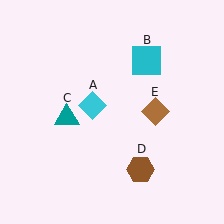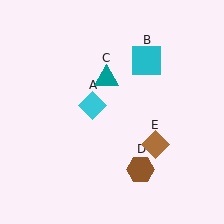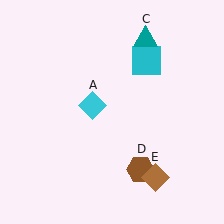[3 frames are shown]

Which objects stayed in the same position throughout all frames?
Cyan diamond (object A) and cyan square (object B) and brown hexagon (object D) remained stationary.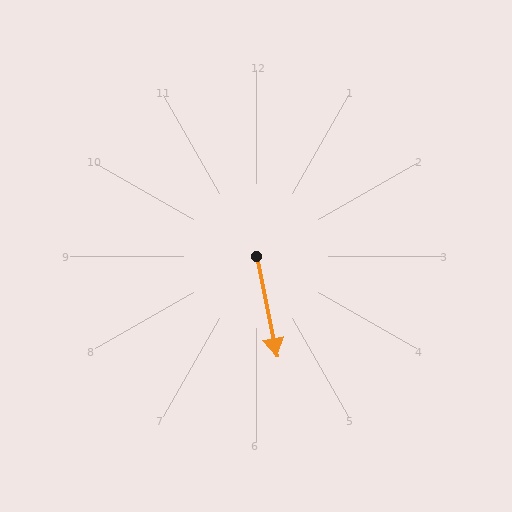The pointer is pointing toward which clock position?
Roughly 6 o'clock.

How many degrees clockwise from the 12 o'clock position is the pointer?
Approximately 168 degrees.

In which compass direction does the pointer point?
South.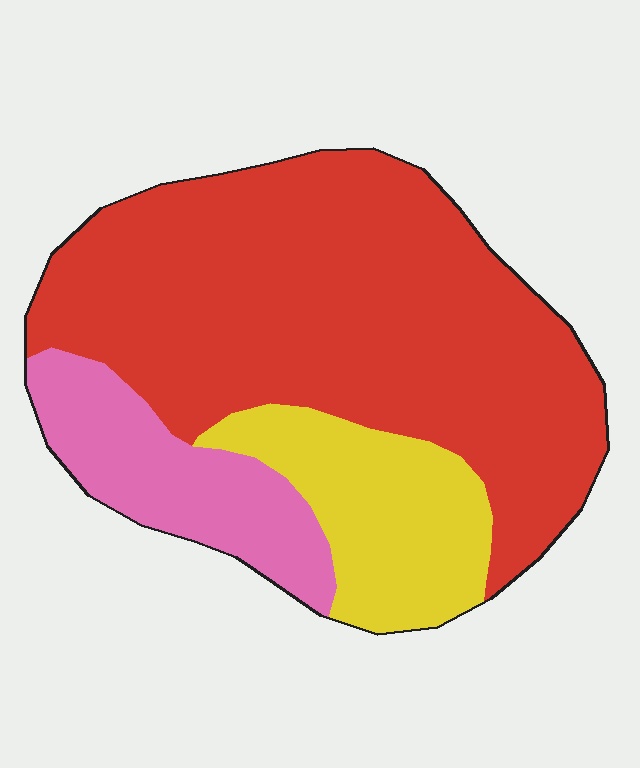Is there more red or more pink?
Red.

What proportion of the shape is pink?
Pink takes up about one sixth (1/6) of the shape.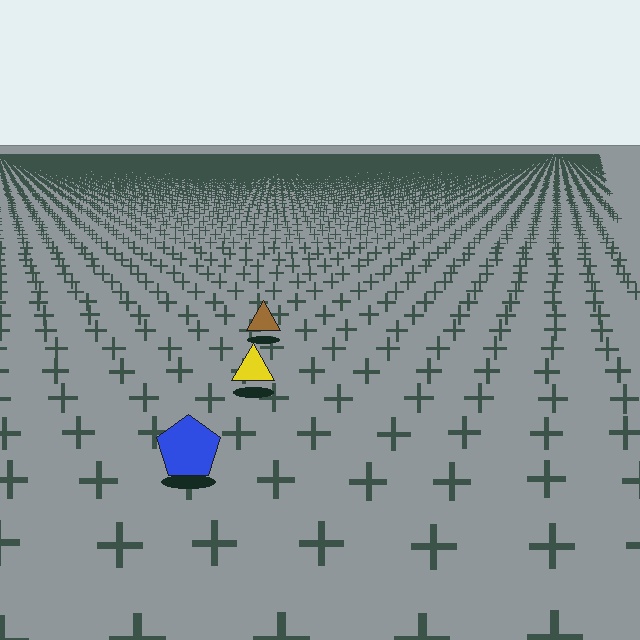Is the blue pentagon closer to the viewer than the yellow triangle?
Yes. The blue pentagon is closer — you can tell from the texture gradient: the ground texture is coarser near it.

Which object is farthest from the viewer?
The brown triangle is farthest from the viewer. It appears smaller and the ground texture around it is denser.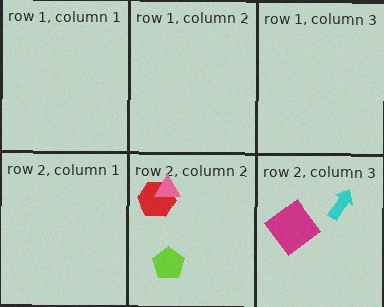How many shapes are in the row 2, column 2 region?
3.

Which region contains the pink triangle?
The row 2, column 2 region.